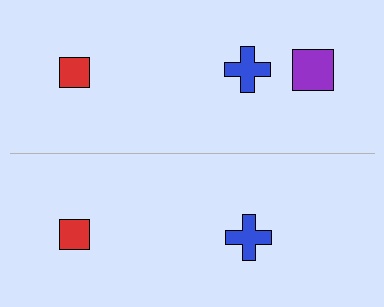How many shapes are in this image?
There are 5 shapes in this image.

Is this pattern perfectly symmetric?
No, the pattern is not perfectly symmetric. A purple square is missing from the bottom side.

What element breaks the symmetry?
A purple square is missing from the bottom side.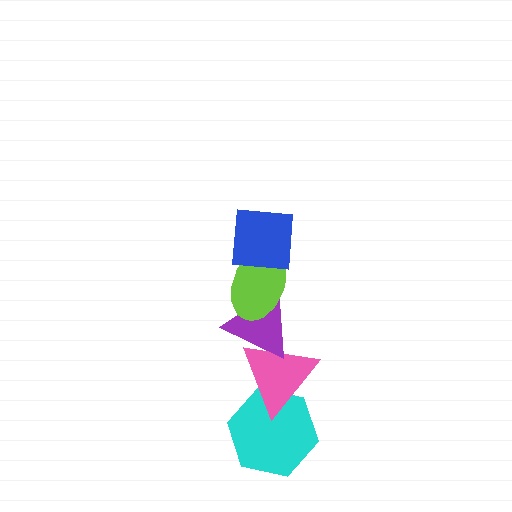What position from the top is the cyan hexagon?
The cyan hexagon is 5th from the top.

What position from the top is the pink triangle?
The pink triangle is 4th from the top.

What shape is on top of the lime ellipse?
The blue square is on top of the lime ellipse.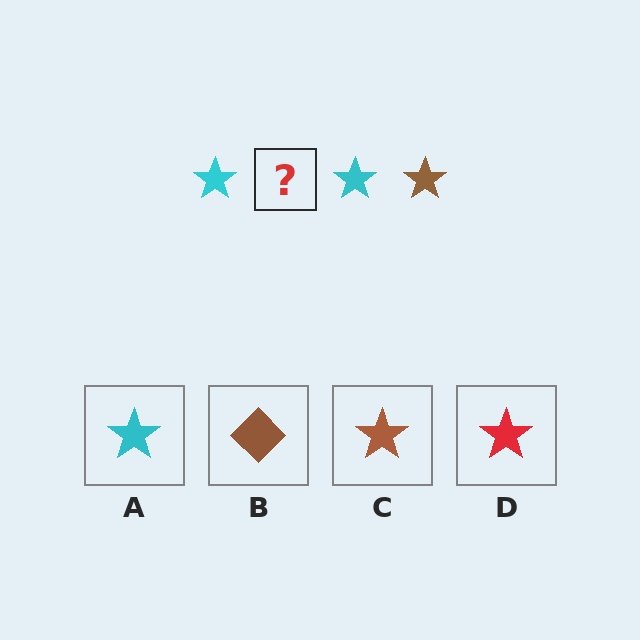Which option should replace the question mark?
Option C.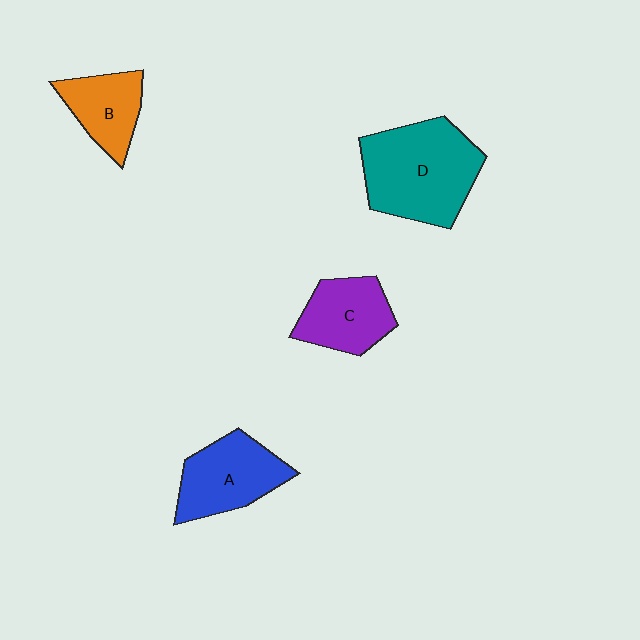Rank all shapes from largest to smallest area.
From largest to smallest: D (teal), A (blue), C (purple), B (orange).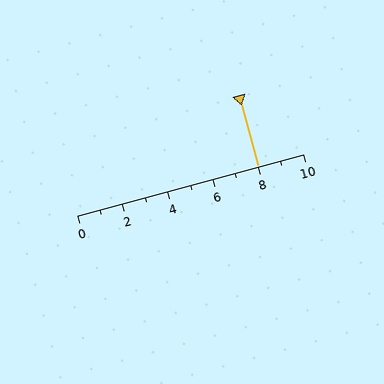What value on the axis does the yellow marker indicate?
The marker indicates approximately 8.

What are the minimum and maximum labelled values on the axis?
The axis runs from 0 to 10.